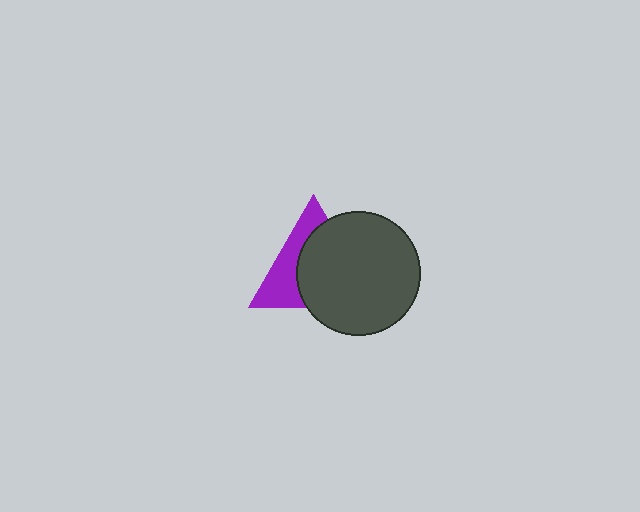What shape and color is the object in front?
The object in front is a dark gray circle.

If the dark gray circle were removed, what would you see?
You would see the complete purple triangle.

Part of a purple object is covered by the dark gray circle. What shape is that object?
It is a triangle.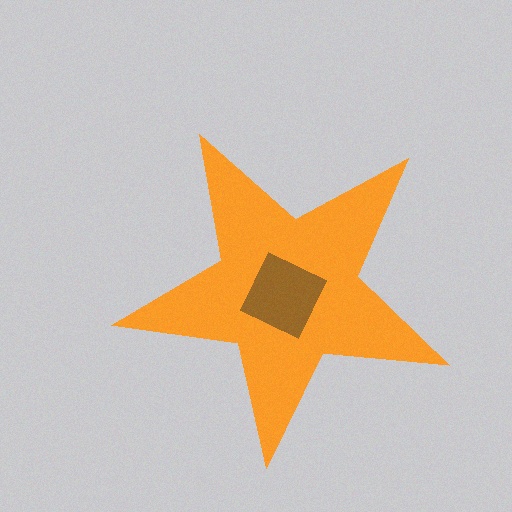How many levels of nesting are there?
2.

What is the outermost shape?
The orange star.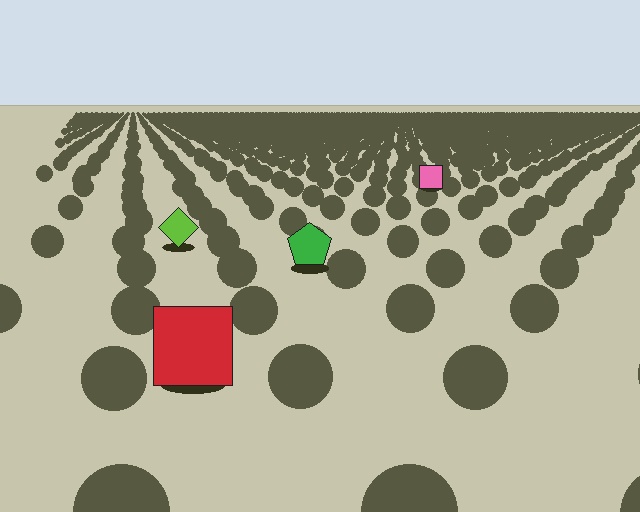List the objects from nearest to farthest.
From nearest to farthest: the red square, the green pentagon, the lime diamond, the pink square.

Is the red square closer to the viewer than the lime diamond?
Yes. The red square is closer — you can tell from the texture gradient: the ground texture is coarser near it.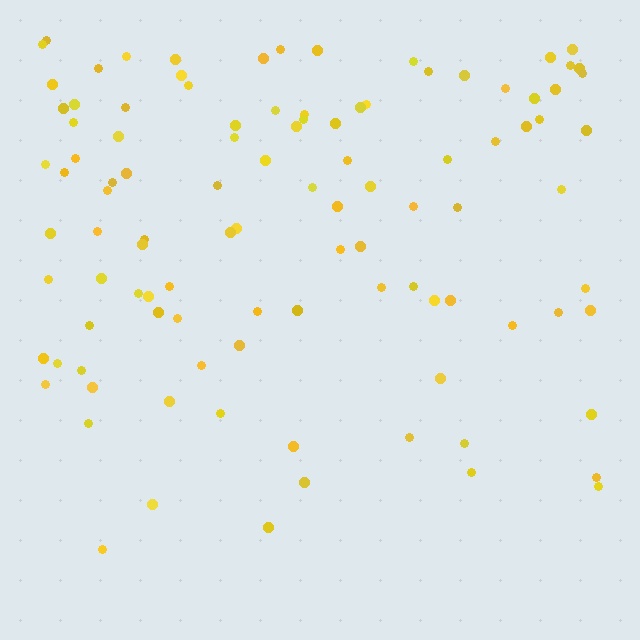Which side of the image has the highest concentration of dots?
The top.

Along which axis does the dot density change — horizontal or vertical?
Vertical.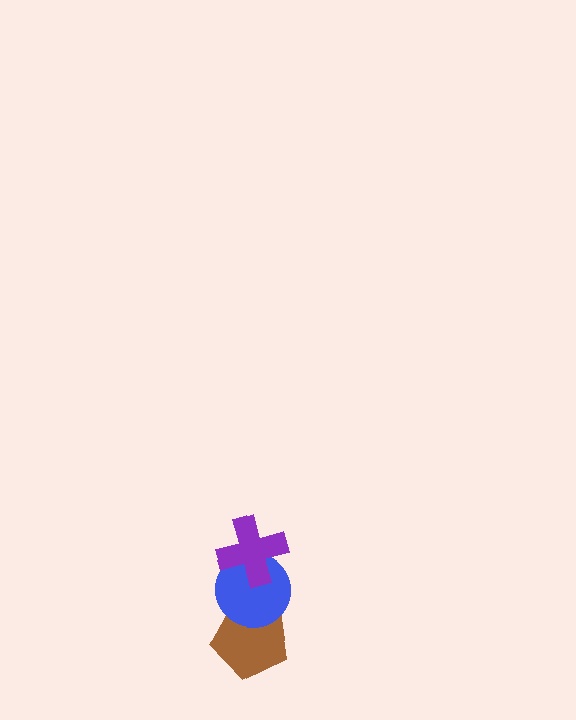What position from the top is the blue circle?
The blue circle is 2nd from the top.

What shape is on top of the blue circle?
The purple cross is on top of the blue circle.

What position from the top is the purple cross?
The purple cross is 1st from the top.